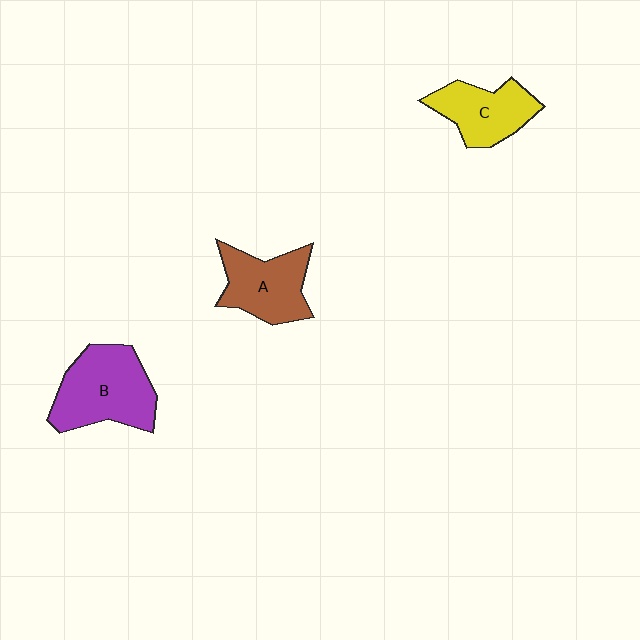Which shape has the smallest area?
Shape C (yellow).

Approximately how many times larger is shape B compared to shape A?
Approximately 1.3 times.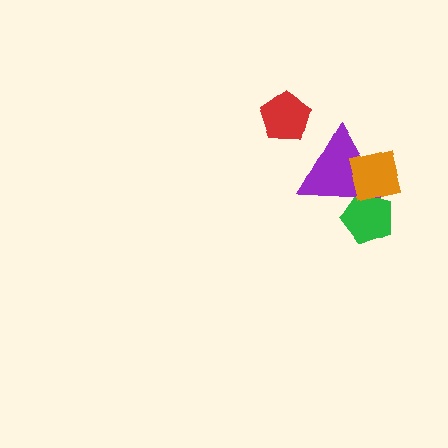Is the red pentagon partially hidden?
No, no other shape covers it.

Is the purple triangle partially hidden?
Yes, it is partially covered by another shape.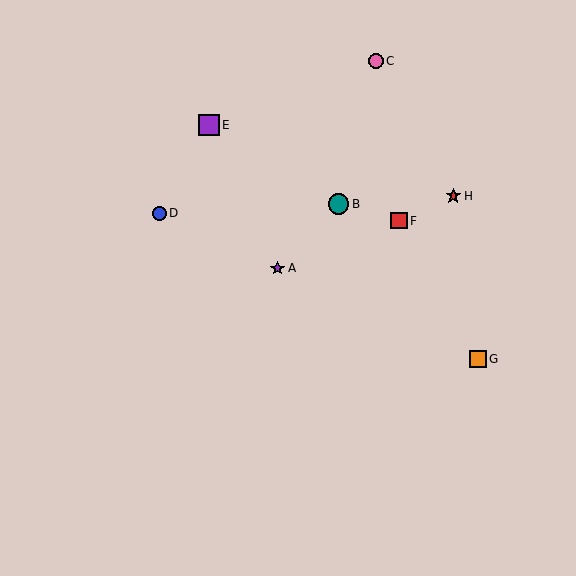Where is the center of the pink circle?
The center of the pink circle is at (376, 61).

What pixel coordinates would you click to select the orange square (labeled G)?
Click at (478, 359) to select the orange square G.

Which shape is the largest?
The purple square (labeled E) is the largest.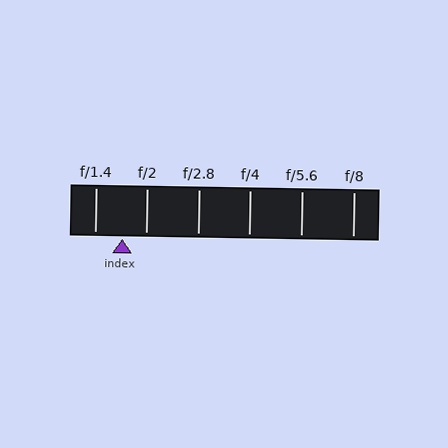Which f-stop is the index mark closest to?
The index mark is closest to f/2.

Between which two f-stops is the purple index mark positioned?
The index mark is between f/1.4 and f/2.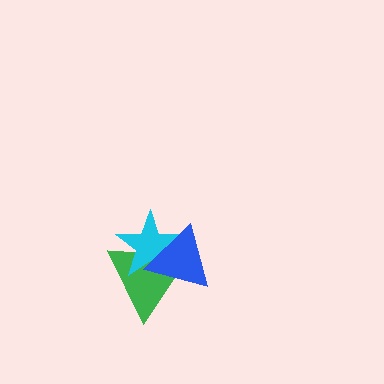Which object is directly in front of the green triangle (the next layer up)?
The cyan star is directly in front of the green triangle.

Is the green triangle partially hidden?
Yes, it is partially covered by another shape.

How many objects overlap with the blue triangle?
2 objects overlap with the blue triangle.